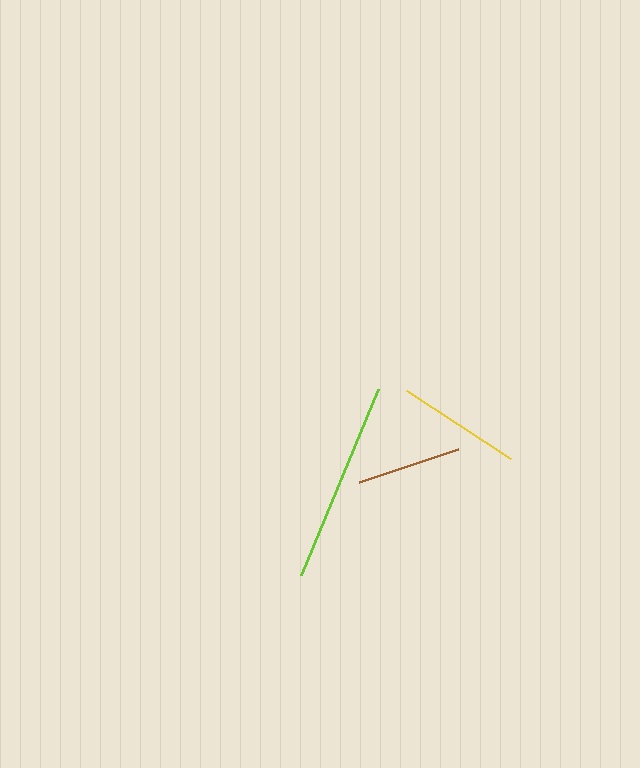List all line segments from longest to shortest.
From longest to shortest: lime, yellow, brown.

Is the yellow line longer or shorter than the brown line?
The yellow line is longer than the brown line.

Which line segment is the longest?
The lime line is the longest at approximately 201 pixels.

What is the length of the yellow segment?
The yellow segment is approximately 125 pixels long.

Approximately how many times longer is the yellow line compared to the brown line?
The yellow line is approximately 1.2 times the length of the brown line.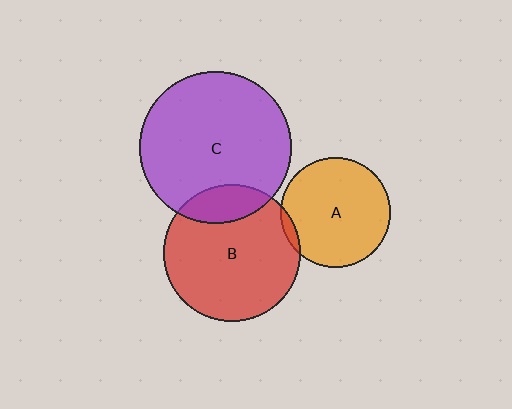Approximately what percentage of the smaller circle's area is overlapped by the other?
Approximately 5%.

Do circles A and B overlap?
Yes.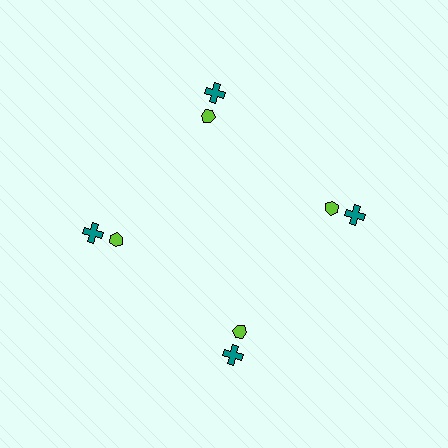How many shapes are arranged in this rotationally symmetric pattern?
There are 8 shapes, arranged in 4 groups of 2.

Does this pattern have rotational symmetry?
Yes, this pattern has 4-fold rotational symmetry. It looks the same after rotating 90 degrees around the center.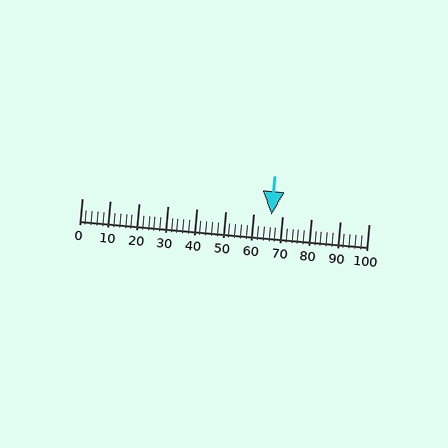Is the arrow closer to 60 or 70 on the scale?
The arrow is closer to 70.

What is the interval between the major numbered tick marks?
The major tick marks are spaced 10 units apart.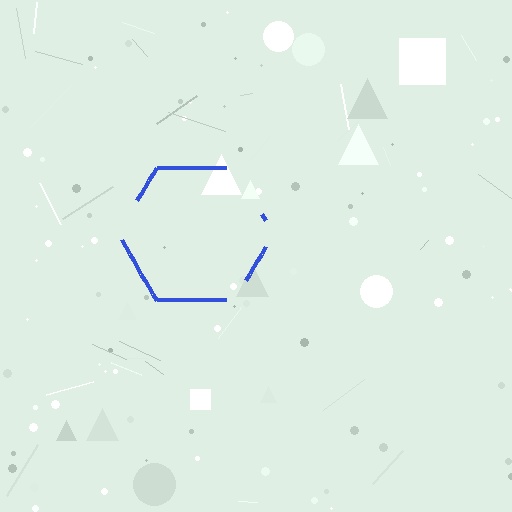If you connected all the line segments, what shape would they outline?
They would outline a hexagon.